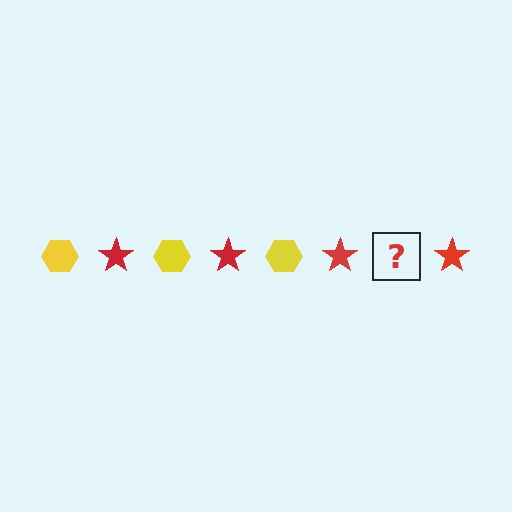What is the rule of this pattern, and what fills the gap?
The rule is that the pattern alternates between yellow hexagon and red star. The gap should be filled with a yellow hexagon.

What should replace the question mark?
The question mark should be replaced with a yellow hexagon.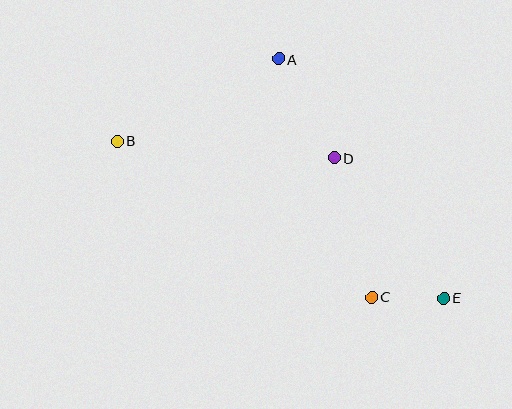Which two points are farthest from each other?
Points B and E are farthest from each other.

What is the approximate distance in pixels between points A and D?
The distance between A and D is approximately 113 pixels.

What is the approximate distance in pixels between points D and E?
The distance between D and E is approximately 178 pixels.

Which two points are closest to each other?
Points C and E are closest to each other.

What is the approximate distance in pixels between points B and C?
The distance between B and C is approximately 299 pixels.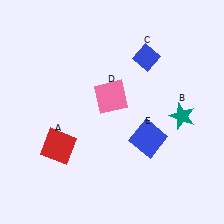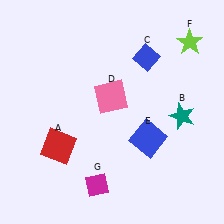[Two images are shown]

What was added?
A lime star (F), a magenta diamond (G) were added in Image 2.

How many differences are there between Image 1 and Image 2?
There are 2 differences between the two images.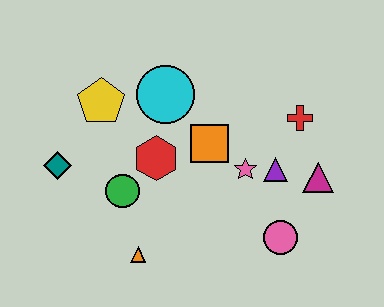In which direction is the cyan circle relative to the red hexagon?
The cyan circle is above the red hexagon.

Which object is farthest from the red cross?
The teal diamond is farthest from the red cross.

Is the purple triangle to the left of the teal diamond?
No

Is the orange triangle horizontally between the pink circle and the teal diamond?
Yes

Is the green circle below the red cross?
Yes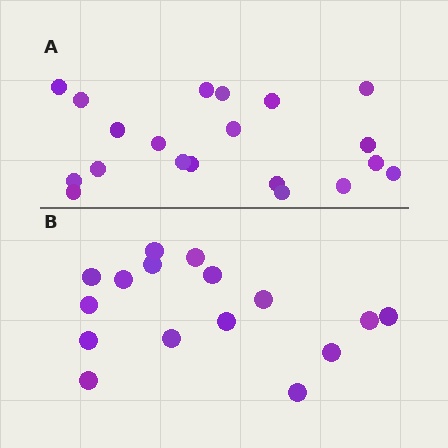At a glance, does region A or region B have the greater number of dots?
Region A (the top region) has more dots.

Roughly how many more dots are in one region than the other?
Region A has about 4 more dots than region B.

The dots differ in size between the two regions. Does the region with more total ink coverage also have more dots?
No. Region B has more total ink coverage because its dots are larger, but region A actually contains more individual dots. Total area can be misleading — the number of items is what matters here.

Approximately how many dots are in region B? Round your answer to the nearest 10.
About 20 dots. (The exact count is 16, which rounds to 20.)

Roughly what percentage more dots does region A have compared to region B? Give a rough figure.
About 25% more.